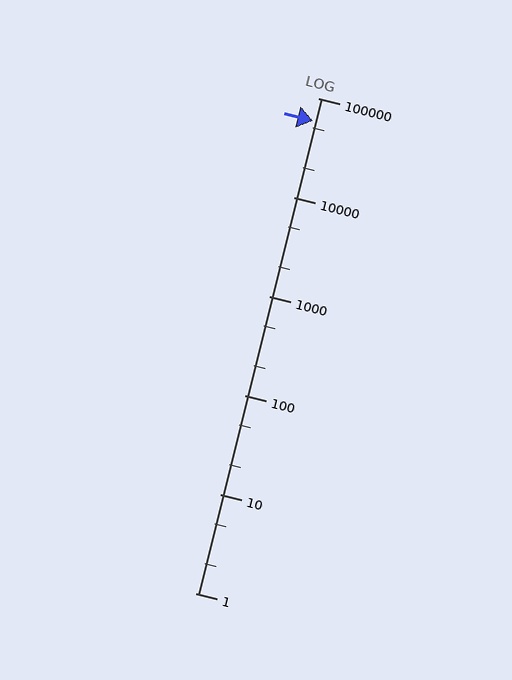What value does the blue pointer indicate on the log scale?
The pointer indicates approximately 59000.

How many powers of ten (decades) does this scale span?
The scale spans 5 decades, from 1 to 100000.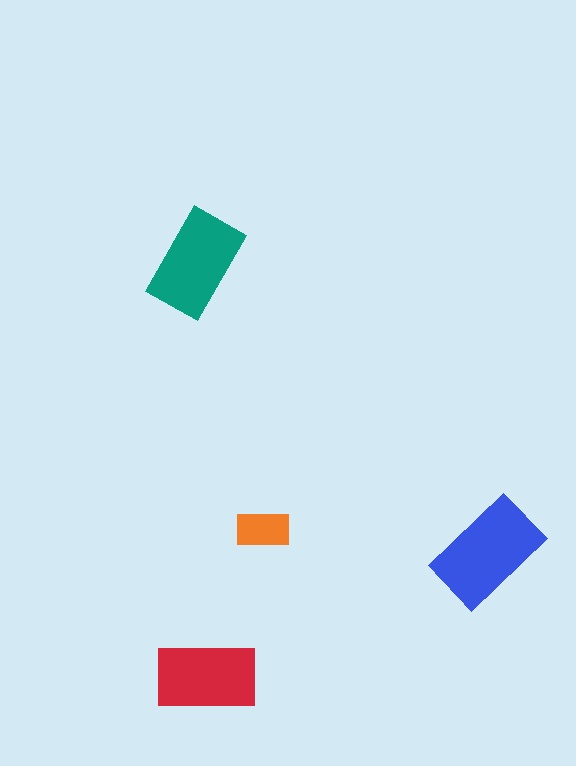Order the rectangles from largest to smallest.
the blue one, the teal one, the red one, the orange one.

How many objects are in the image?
There are 4 objects in the image.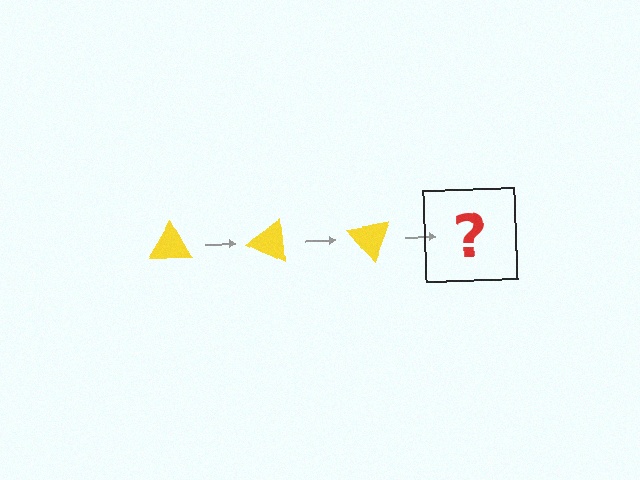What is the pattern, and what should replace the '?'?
The pattern is that the triangle rotates 25 degrees each step. The '?' should be a yellow triangle rotated 75 degrees.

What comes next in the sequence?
The next element should be a yellow triangle rotated 75 degrees.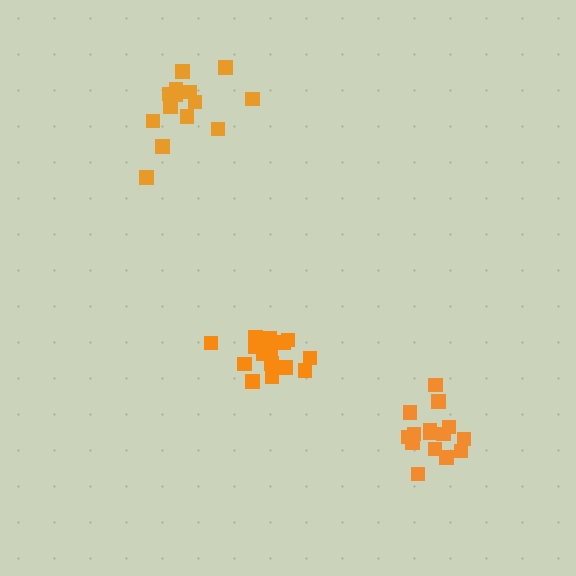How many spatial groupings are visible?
There are 3 spatial groupings.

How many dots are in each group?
Group 1: 16 dots, Group 2: 15 dots, Group 3: 15 dots (46 total).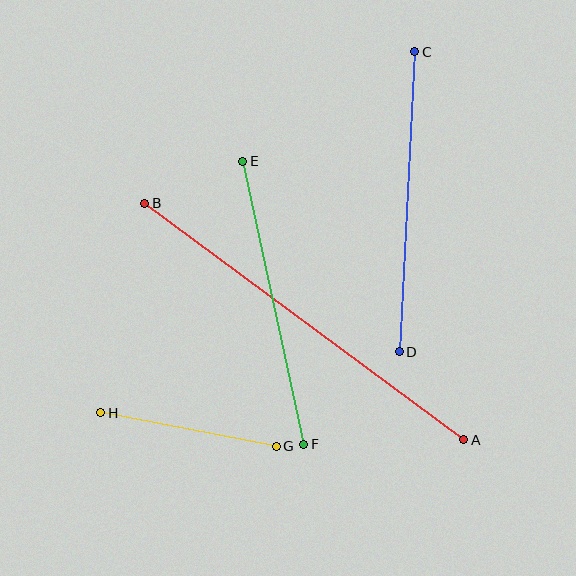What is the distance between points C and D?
The distance is approximately 301 pixels.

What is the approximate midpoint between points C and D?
The midpoint is at approximately (407, 202) pixels.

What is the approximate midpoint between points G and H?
The midpoint is at approximately (189, 430) pixels.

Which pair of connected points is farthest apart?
Points A and B are farthest apart.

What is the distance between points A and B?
The distance is approximately 397 pixels.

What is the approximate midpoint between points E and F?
The midpoint is at approximately (273, 303) pixels.